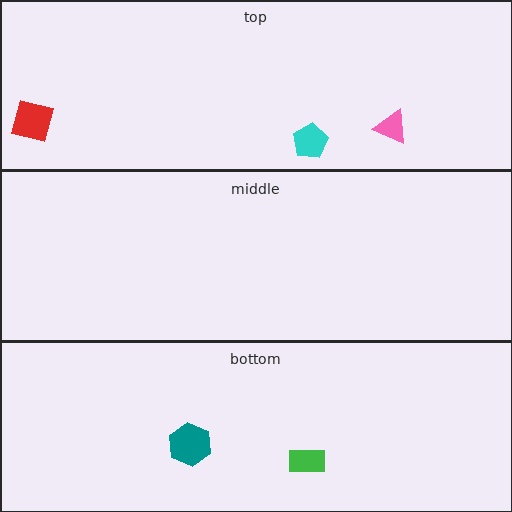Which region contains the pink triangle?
The top region.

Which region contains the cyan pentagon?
The top region.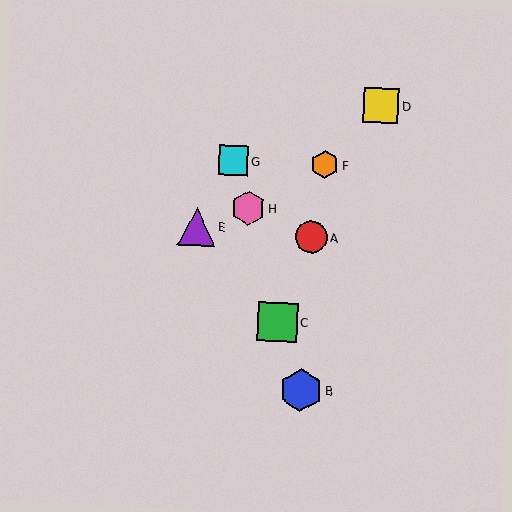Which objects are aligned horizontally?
Objects F, G are aligned horizontally.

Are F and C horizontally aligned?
No, F is at y≈165 and C is at y≈322.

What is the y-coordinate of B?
Object B is at y≈390.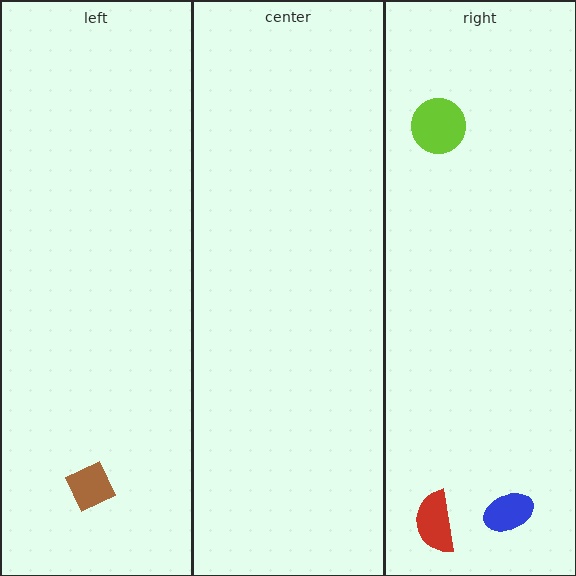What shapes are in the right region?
The red semicircle, the lime circle, the blue ellipse.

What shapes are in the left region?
The brown diamond.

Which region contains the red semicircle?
The right region.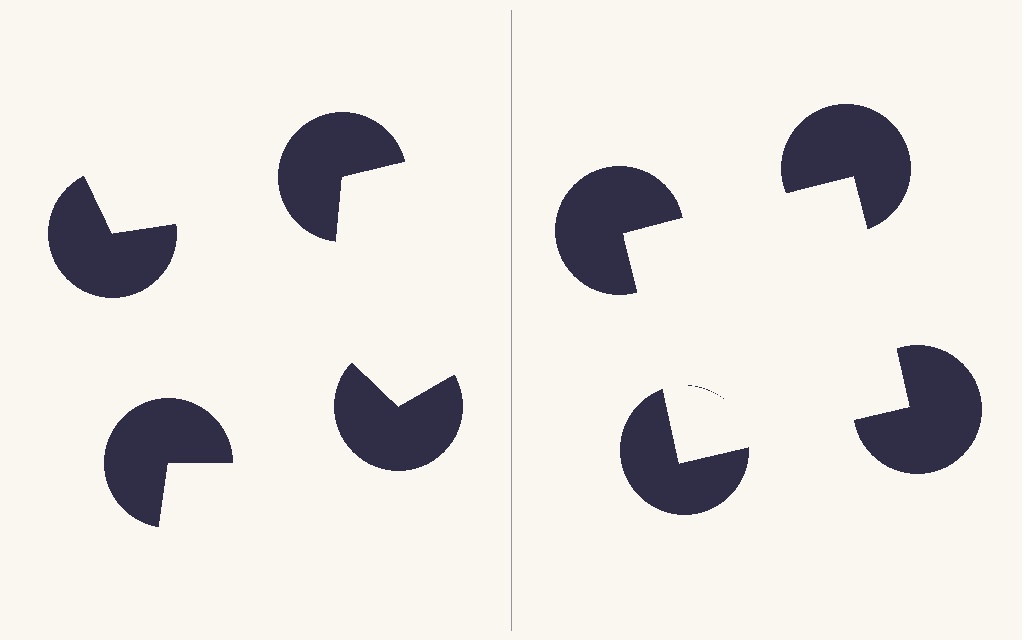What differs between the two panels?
The pac-man discs are positioned identically on both sides; only the wedge orientations differ. On the right they align to a square; on the left they are misaligned.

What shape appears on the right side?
An illusory square.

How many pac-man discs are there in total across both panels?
8 — 4 on each side.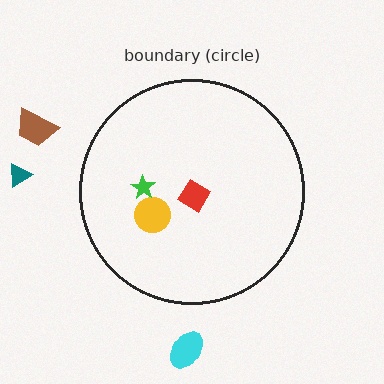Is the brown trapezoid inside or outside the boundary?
Outside.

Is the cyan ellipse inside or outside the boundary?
Outside.